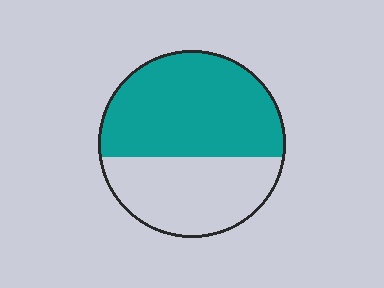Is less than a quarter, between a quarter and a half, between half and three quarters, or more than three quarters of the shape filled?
Between half and three quarters.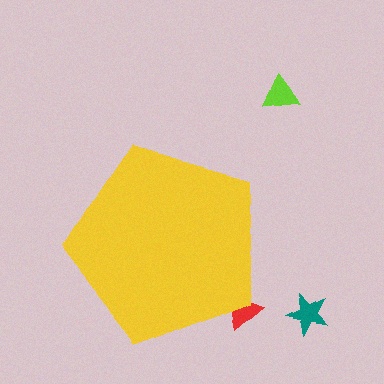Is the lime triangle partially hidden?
No, the lime triangle is fully visible.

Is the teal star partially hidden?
No, the teal star is fully visible.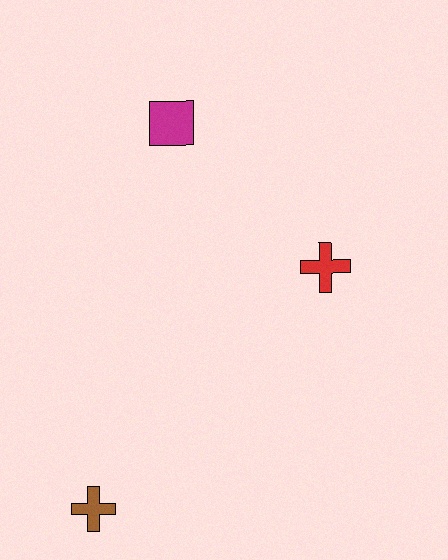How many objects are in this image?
There are 3 objects.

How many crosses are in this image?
There are 2 crosses.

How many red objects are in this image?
There is 1 red object.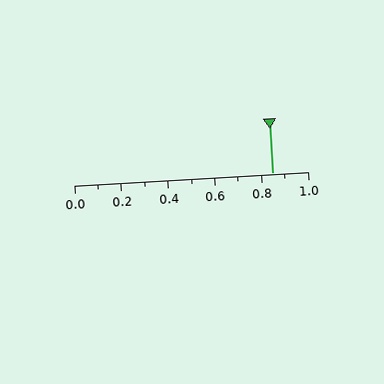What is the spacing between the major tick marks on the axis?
The major ticks are spaced 0.2 apart.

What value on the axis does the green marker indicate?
The marker indicates approximately 0.85.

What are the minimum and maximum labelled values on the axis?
The axis runs from 0.0 to 1.0.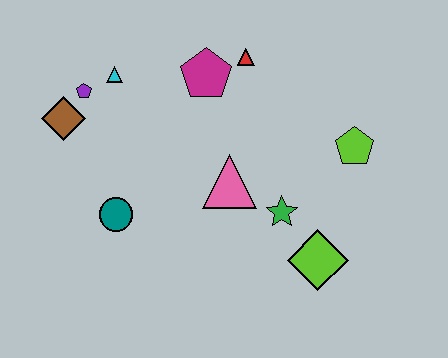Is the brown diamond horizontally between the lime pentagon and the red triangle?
No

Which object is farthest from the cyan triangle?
The lime diamond is farthest from the cyan triangle.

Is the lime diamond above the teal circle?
No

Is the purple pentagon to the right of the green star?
No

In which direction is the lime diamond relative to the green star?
The lime diamond is below the green star.